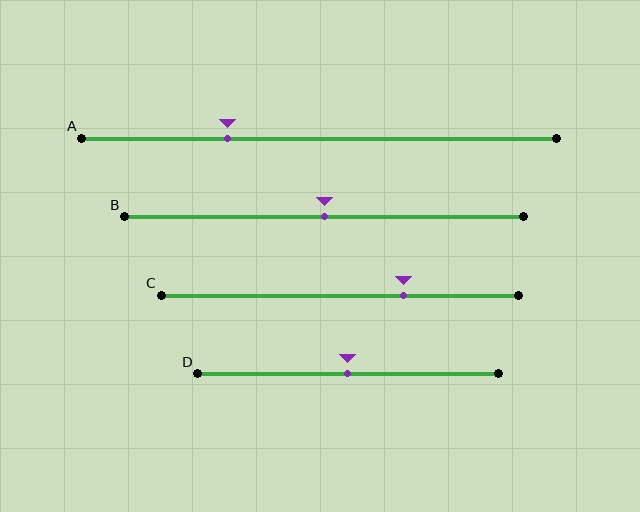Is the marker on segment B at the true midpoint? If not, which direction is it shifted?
Yes, the marker on segment B is at the true midpoint.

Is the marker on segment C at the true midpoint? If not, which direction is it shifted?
No, the marker on segment C is shifted to the right by about 18% of the segment length.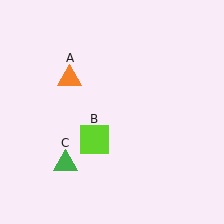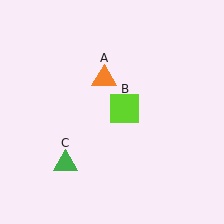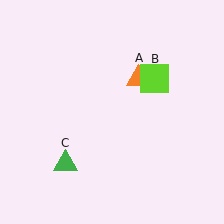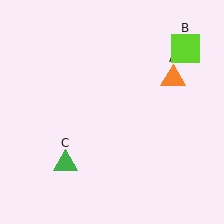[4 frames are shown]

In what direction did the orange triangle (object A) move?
The orange triangle (object A) moved right.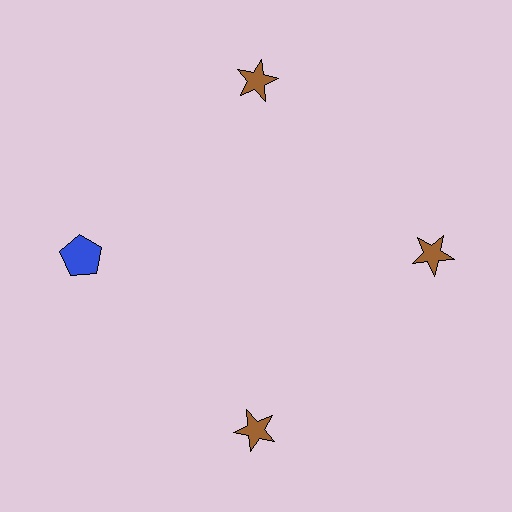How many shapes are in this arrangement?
There are 4 shapes arranged in a ring pattern.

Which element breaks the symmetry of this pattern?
The blue pentagon at roughly the 9 o'clock position breaks the symmetry. All other shapes are brown stars.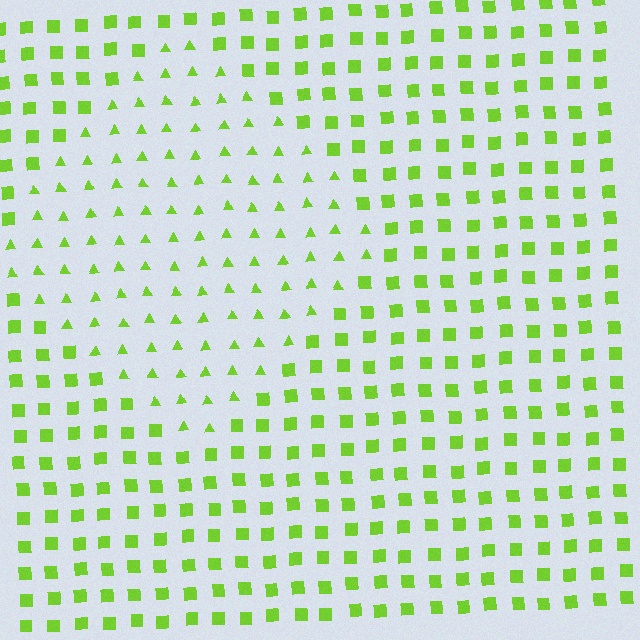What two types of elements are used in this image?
The image uses triangles inside the diamond region and squares outside it.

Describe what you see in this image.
The image is filled with small lime elements arranged in a uniform grid. A diamond-shaped region contains triangles, while the surrounding area contains squares. The boundary is defined purely by the change in element shape.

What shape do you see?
I see a diamond.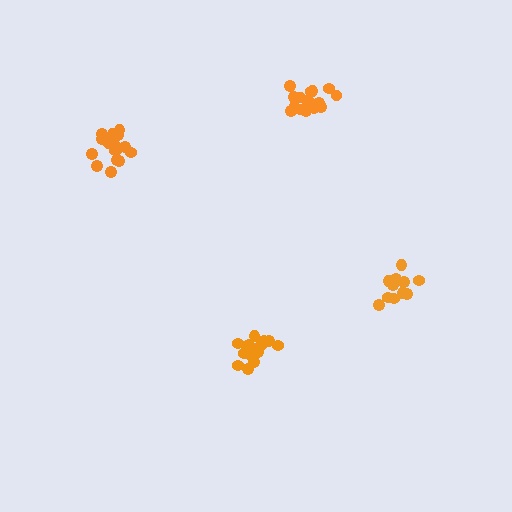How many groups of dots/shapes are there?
There are 4 groups.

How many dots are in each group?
Group 1: 11 dots, Group 2: 16 dots, Group 3: 17 dots, Group 4: 16 dots (60 total).